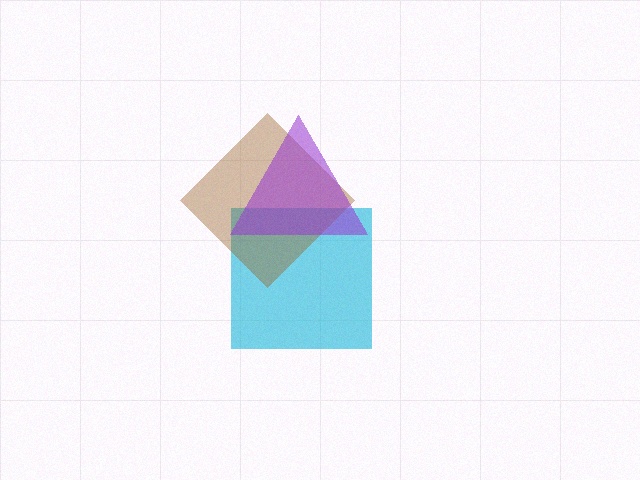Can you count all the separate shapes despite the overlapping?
Yes, there are 3 separate shapes.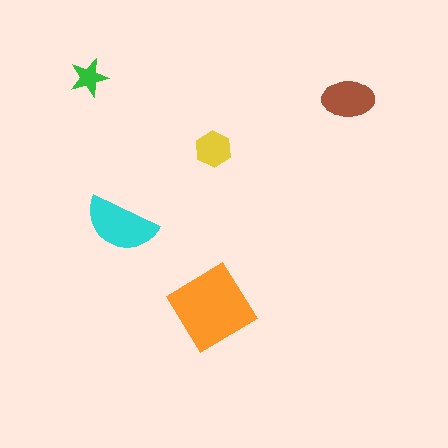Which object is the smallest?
The green star.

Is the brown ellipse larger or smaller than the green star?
Larger.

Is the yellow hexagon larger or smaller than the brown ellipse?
Smaller.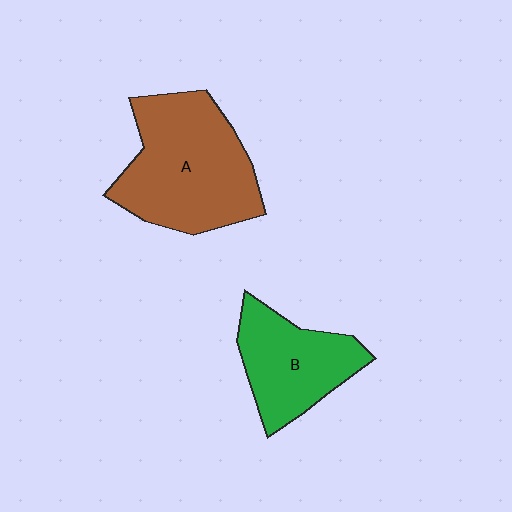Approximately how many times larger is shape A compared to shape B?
Approximately 1.5 times.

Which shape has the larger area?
Shape A (brown).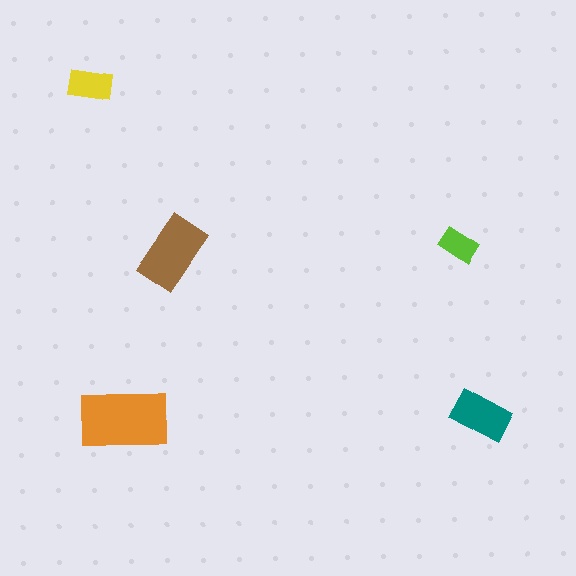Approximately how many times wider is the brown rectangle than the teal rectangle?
About 1.5 times wider.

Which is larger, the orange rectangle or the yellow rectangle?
The orange one.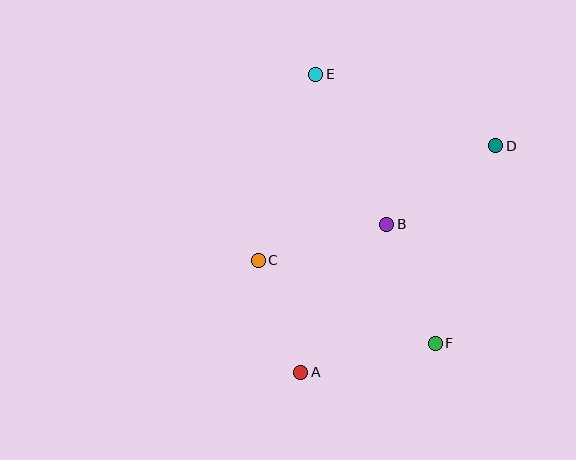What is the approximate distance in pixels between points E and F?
The distance between E and F is approximately 294 pixels.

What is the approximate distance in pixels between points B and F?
The distance between B and F is approximately 128 pixels.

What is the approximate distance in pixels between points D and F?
The distance between D and F is approximately 206 pixels.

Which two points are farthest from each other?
Points A and D are farthest from each other.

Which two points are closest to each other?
Points A and C are closest to each other.